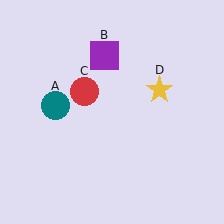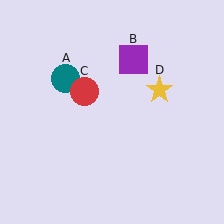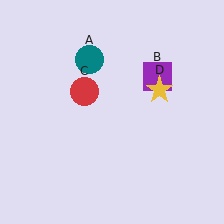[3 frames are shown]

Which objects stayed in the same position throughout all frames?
Red circle (object C) and yellow star (object D) remained stationary.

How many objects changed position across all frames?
2 objects changed position: teal circle (object A), purple square (object B).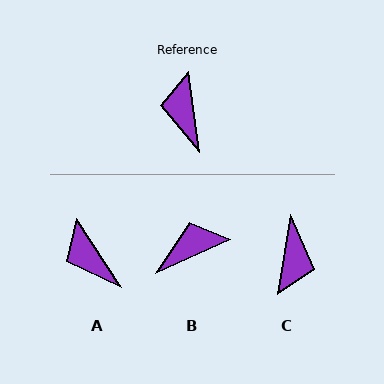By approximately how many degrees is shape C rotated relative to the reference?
Approximately 163 degrees counter-clockwise.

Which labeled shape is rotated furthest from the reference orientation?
C, about 163 degrees away.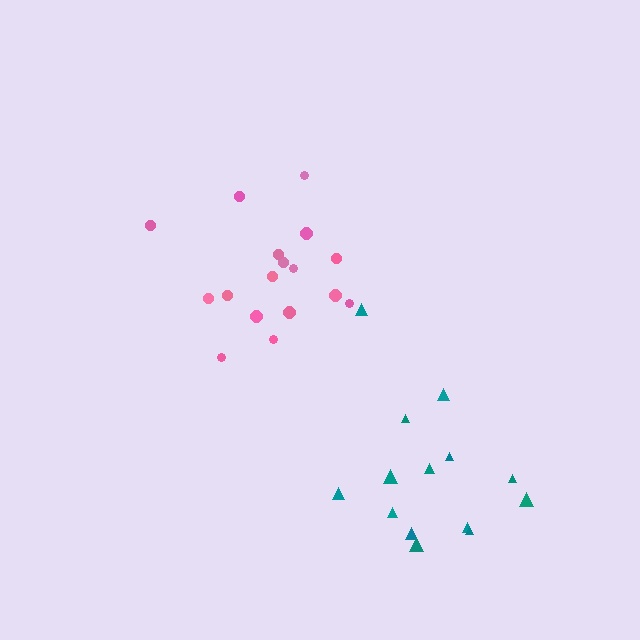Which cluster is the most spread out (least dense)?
Teal.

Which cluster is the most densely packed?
Pink.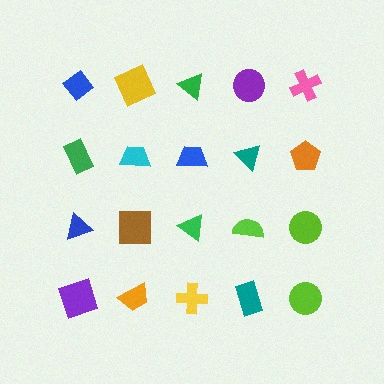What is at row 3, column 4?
A lime semicircle.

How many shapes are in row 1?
5 shapes.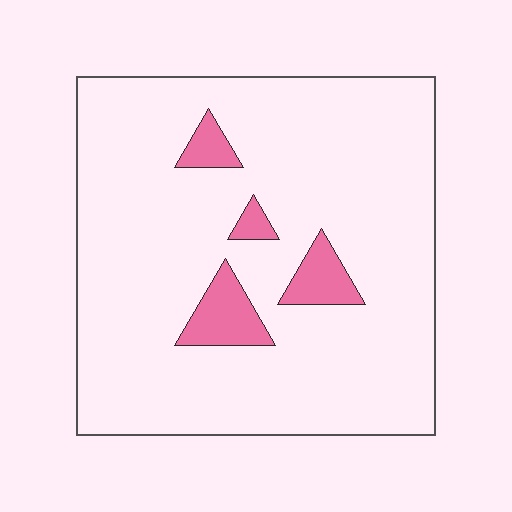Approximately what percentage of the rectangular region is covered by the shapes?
Approximately 10%.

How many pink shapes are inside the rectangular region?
4.